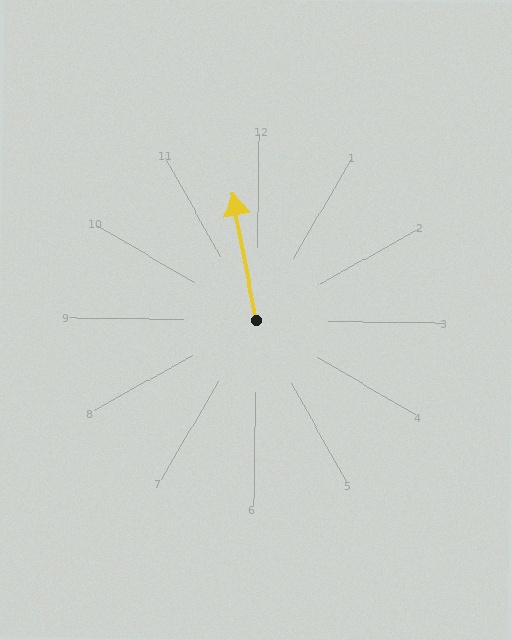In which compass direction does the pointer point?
North.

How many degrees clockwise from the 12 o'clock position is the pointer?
Approximately 349 degrees.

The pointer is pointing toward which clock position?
Roughly 12 o'clock.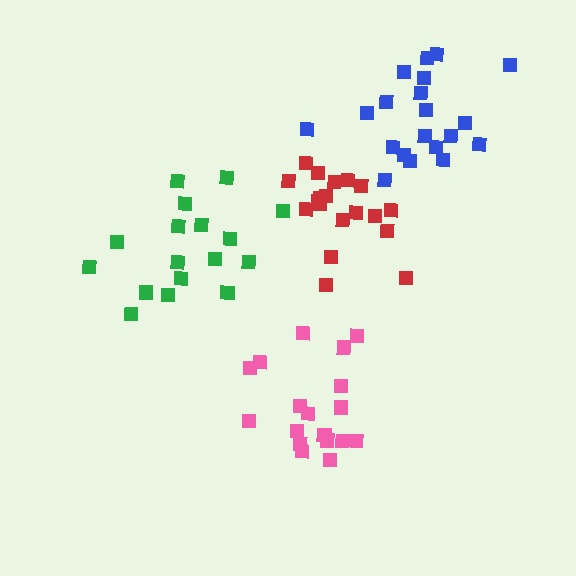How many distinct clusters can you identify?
There are 4 distinct clusters.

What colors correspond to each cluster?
The clusters are colored: blue, pink, red, green.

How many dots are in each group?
Group 1: 20 dots, Group 2: 18 dots, Group 3: 19 dots, Group 4: 17 dots (74 total).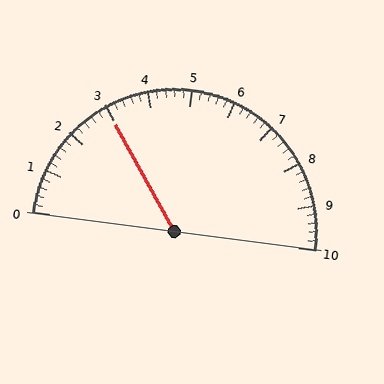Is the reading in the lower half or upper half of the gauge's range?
The reading is in the lower half of the range (0 to 10).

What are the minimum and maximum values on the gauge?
The gauge ranges from 0 to 10.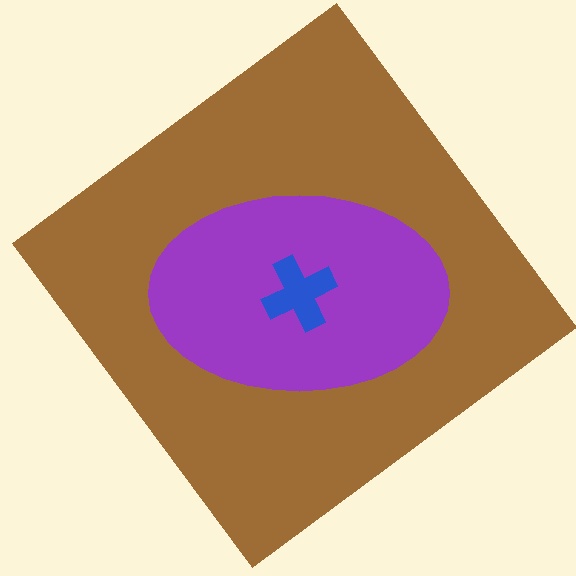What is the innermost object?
The blue cross.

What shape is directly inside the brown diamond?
The purple ellipse.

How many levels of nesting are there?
3.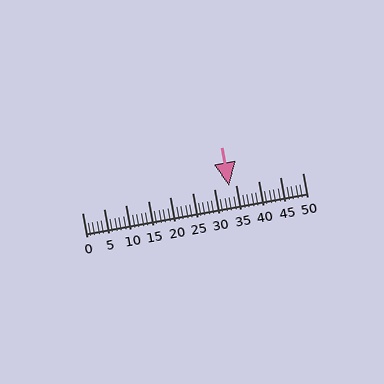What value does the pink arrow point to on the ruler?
The pink arrow points to approximately 33.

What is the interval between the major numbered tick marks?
The major tick marks are spaced 5 units apart.